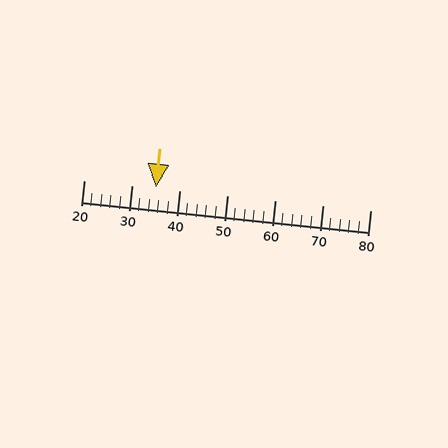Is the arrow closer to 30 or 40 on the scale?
The arrow is closer to 40.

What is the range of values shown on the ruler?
The ruler shows values from 20 to 80.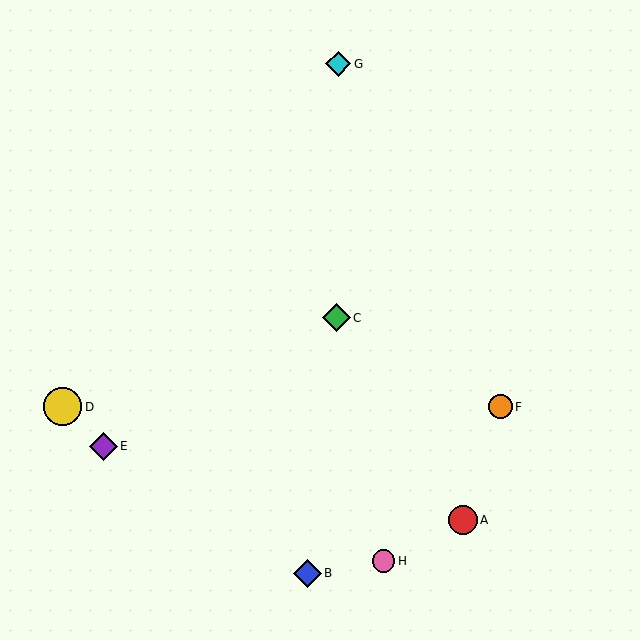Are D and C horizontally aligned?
No, D is at y≈407 and C is at y≈318.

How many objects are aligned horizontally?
2 objects (D, F) are aligned horizontally.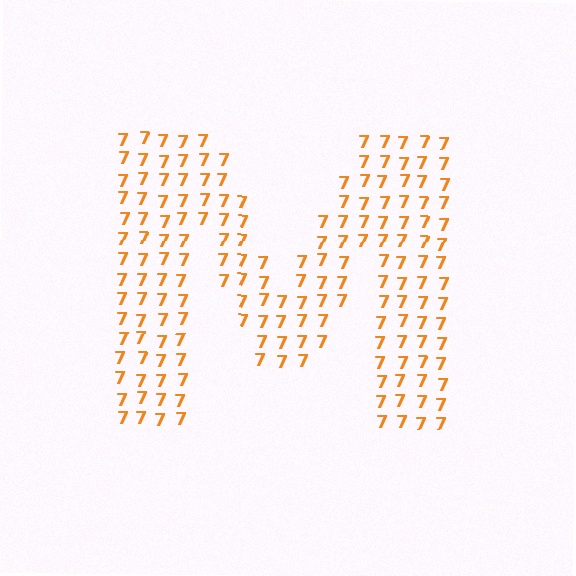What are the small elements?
The small elements are digit 7's.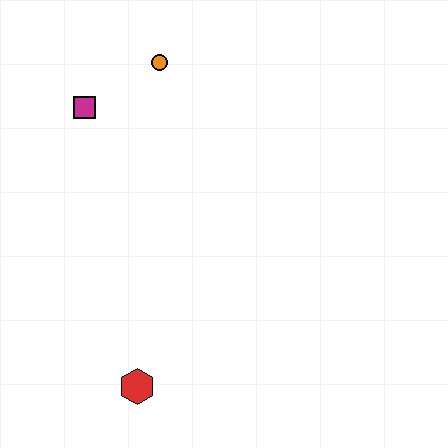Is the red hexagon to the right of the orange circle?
No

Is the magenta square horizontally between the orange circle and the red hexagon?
No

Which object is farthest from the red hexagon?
The orange circle is farthest from the red hexagon.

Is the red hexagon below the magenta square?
Yes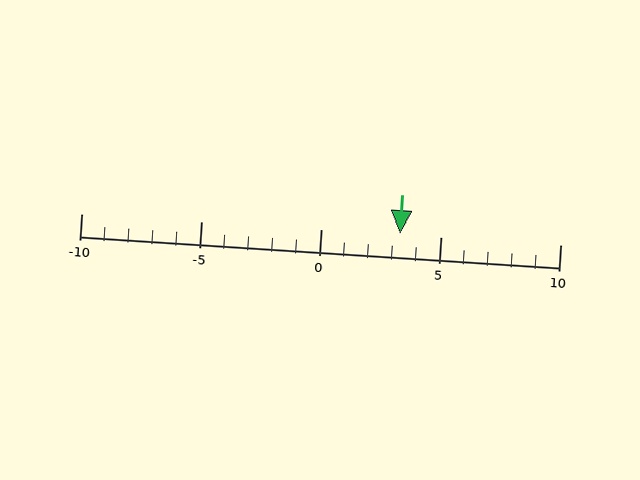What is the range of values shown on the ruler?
The ruler shows values from -10 to 10.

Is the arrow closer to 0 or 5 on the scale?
The arrow is closer to 5.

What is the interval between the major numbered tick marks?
The major tick marks are spaced 5 units apart.